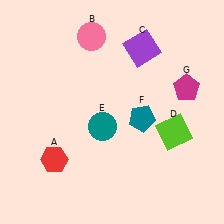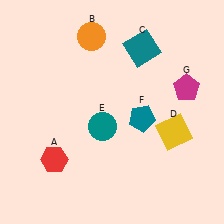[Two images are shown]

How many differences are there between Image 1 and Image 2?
There are 3 differences between the two images.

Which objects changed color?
B changed from pink to orange. C changed from purple to teal. D changed from lime to yellow.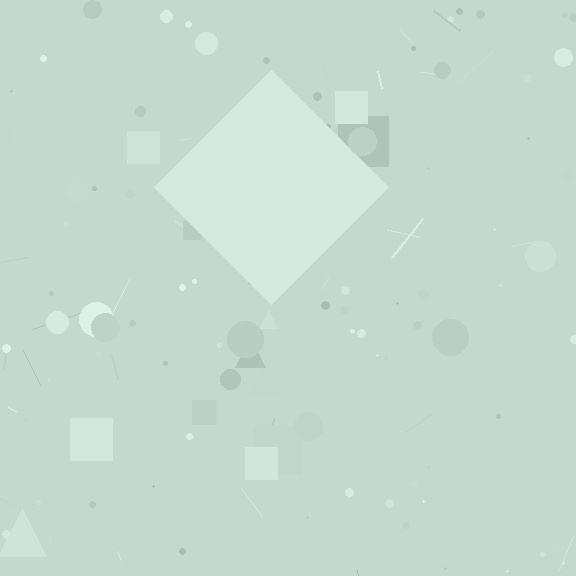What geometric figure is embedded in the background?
A diamond is embedded in the background.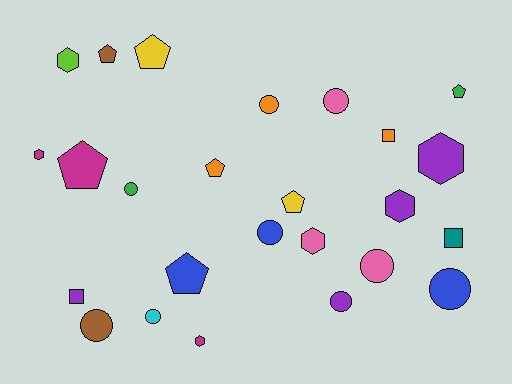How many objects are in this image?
There are 25 objects.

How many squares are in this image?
There are 3 squares.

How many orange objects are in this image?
There are 3 orange objects.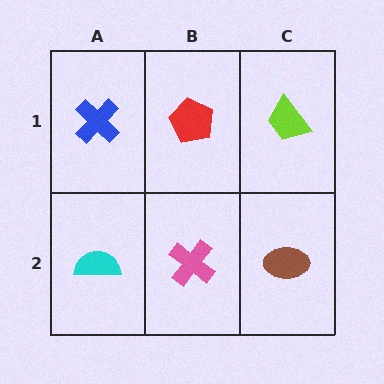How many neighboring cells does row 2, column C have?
2.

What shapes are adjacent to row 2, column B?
A red pentagon (row 1, column B), a cyan semicircle (row 2, column A), a brown ellipse (row 2, column C).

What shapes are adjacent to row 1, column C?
A brown ellipse (row 2, column C), a red pentagon (row 1, column B).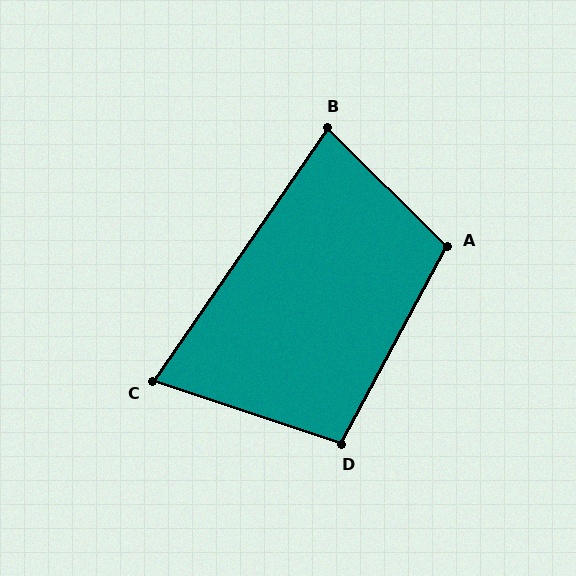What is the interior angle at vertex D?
Approximately 100 degrees (obtuse).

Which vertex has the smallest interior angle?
C, at approximately 74 degrees.